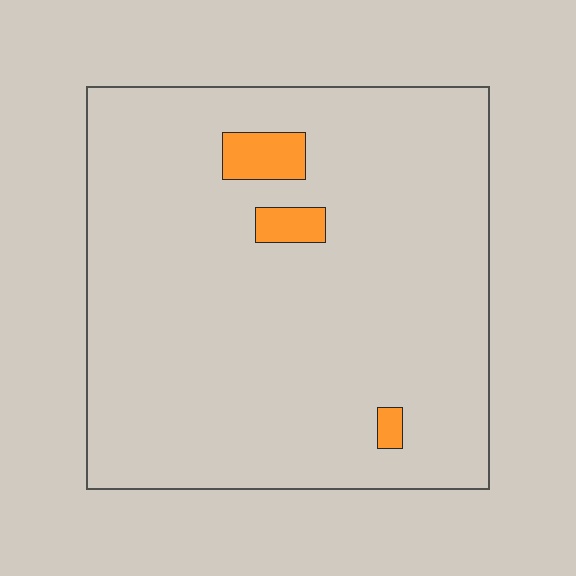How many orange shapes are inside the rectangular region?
3.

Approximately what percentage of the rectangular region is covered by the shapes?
Approximately 5%.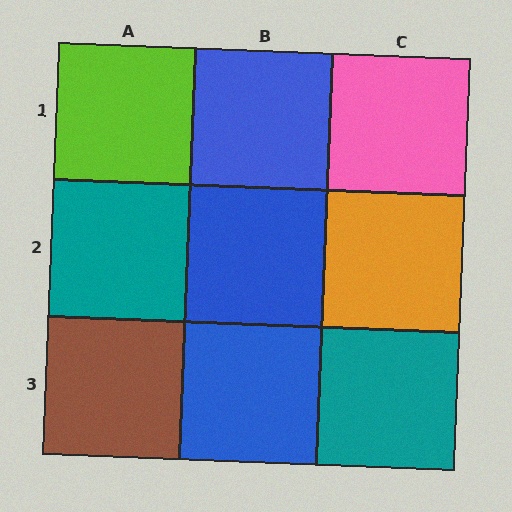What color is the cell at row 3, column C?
Teal.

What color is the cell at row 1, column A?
Lime.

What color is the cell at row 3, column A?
Brown.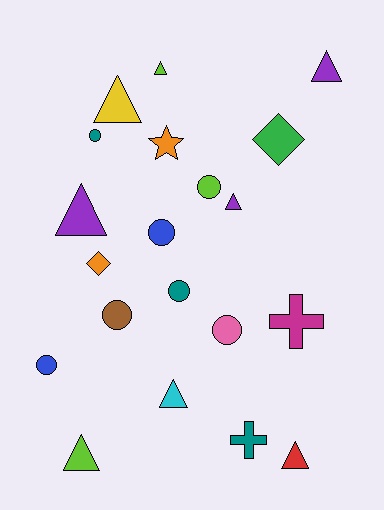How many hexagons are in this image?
There are no hexagons.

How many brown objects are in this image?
There is 1 brown object.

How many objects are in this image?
There are 20 objects.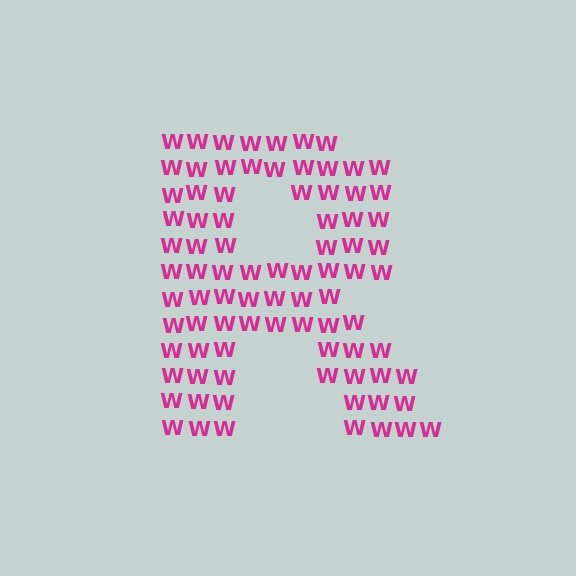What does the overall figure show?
The overall figure shows the letter R.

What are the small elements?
The small elements are letter W's.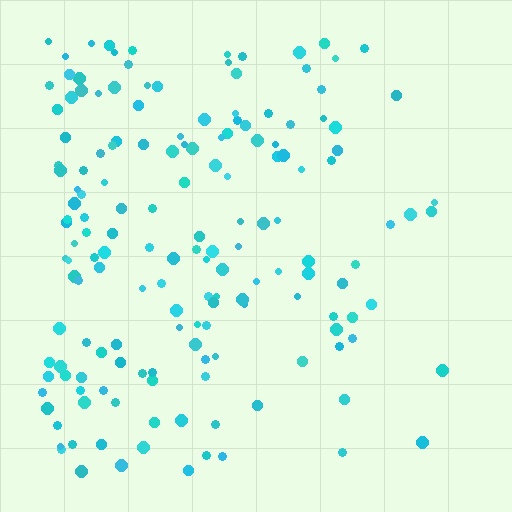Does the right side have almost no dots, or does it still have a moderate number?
Still a moderate number, just noticeably fewer than the left.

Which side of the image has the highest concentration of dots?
The left.